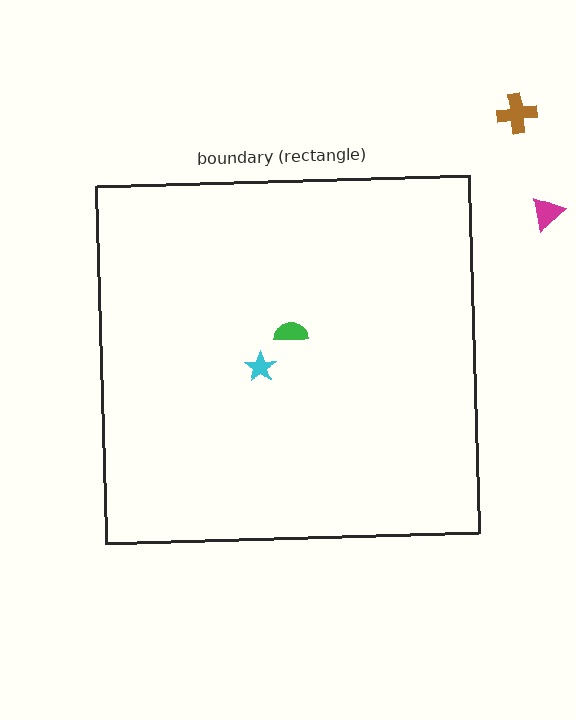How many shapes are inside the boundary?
2 inside, 2 outside.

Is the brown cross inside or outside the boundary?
Outside.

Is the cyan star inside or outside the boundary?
Inside.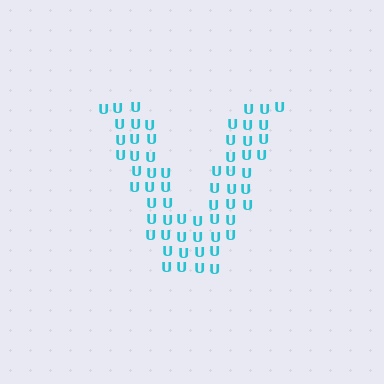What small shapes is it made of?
It is made of small letter U's.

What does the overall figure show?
The overall figure shows the letter V.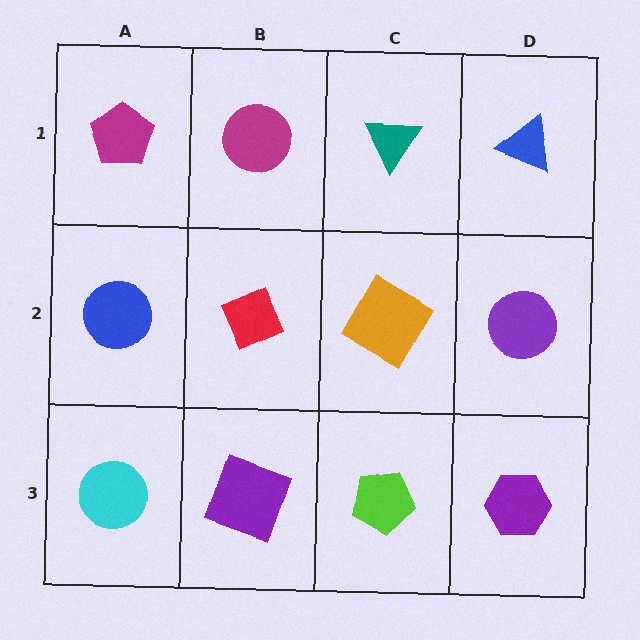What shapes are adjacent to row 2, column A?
A magenta pentagon (row 1, column A), a cyan circle (row 3, column A), a red diamond (row 2, column B).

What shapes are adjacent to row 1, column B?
A red diamond (row 2, column B), a magenta pentagon (row 1, column A), a teal triangle (row 1, column C).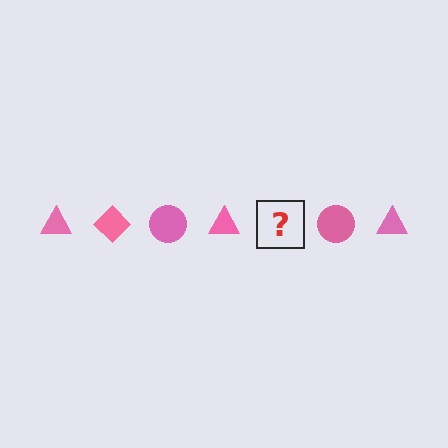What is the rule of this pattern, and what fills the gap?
The rule is that the pattern cycles through triangle, diamond, circle shapes in pink. The gap should be filled with a pink diamond.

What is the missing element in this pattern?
The missing element is a pink diamond.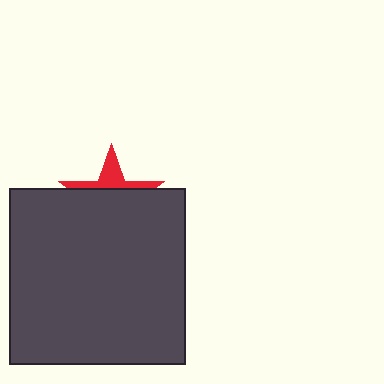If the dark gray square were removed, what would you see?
You would see the complete red star.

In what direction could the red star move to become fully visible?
The red star could move up. That would shift it out from behind the dark gray square entirely.